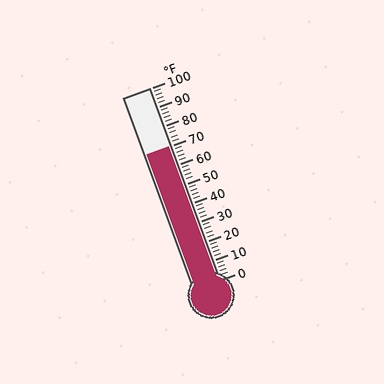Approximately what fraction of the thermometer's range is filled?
The thermometer is filled to approximately 70% of its range.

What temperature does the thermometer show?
The thermometer shows approximately 70°F.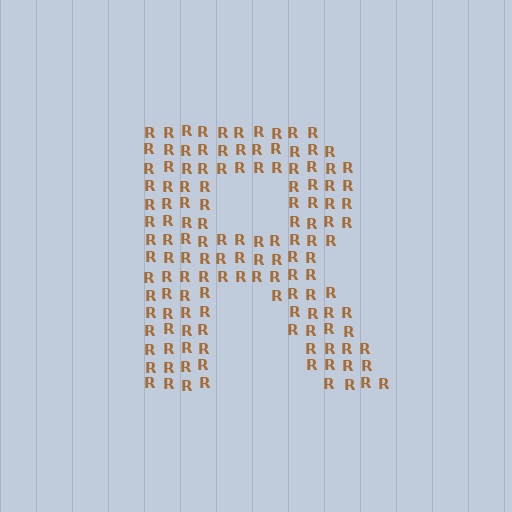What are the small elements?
The small elements are letter R's.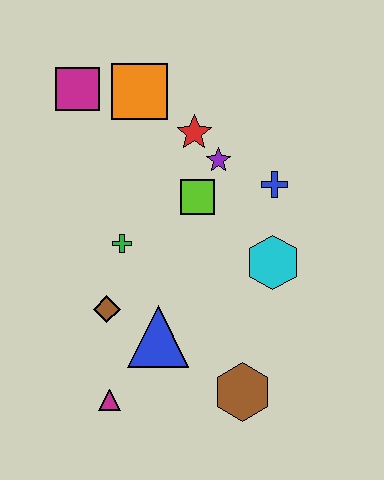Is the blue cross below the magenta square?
Yes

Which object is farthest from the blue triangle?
The magenta square is farthest from the blue triangle.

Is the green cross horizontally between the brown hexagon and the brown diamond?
Yes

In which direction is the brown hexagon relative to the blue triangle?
The brown hexagon is to the right of the blue triangle.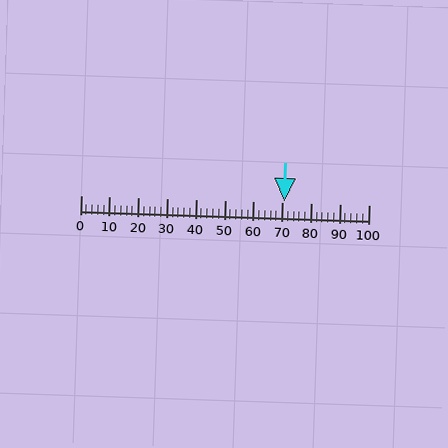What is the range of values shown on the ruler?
The ruler shows values from 0 to 100.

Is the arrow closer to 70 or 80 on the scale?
The arrow is closer to 70.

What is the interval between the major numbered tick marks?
The major tick marks are spaced 10 units apart.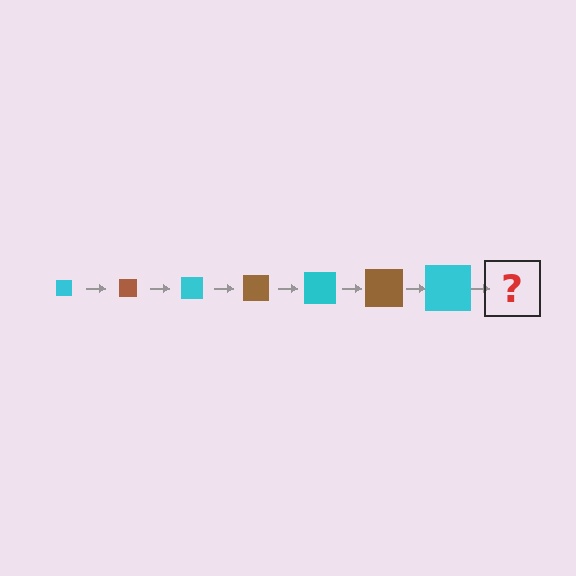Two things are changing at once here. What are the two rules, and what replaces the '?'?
The two rules are that the square grows larger each step and the color cycles through cyan and brown. The '?' should be a brown square, larger than the previous one.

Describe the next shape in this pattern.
It should be a brown square, larger than the previous one.